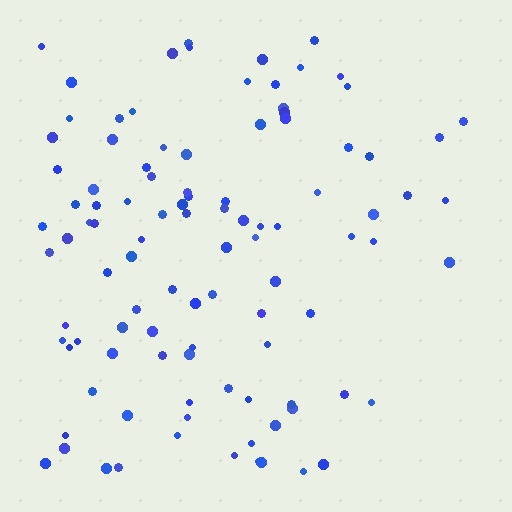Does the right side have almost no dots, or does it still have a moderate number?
Still a moderate number, just noticeably fewer than the left.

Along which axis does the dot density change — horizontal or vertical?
Horizontal.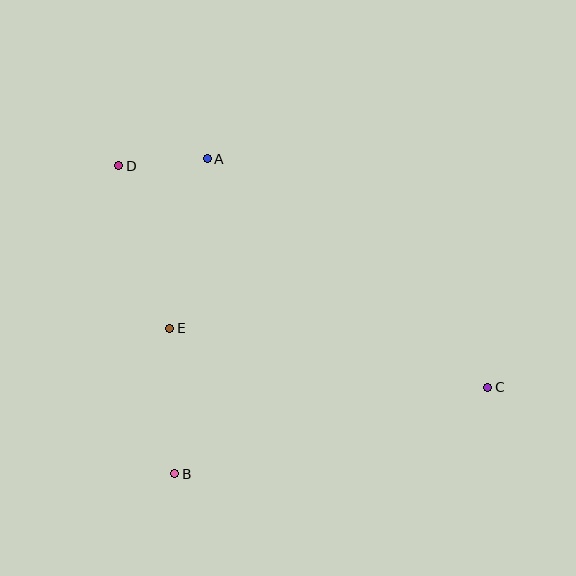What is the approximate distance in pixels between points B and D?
The distance between B and D is approximately 313 pixels.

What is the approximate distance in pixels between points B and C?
The distance between B and C is approximately 325 pixels.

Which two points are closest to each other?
Points A and D are closest to each other.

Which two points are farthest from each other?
Points C and D are farthest from each other.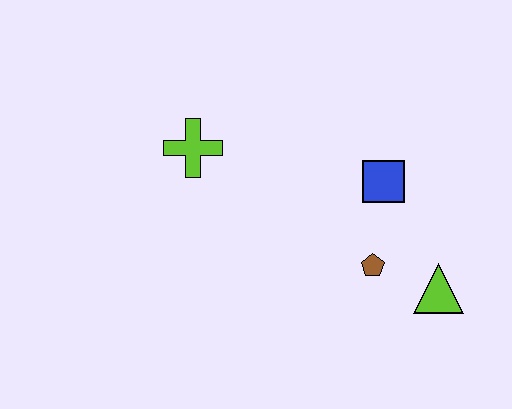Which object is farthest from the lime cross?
The lime triangle is farthest from the lime cross.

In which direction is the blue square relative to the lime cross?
The blue square is to the right of the lime cross.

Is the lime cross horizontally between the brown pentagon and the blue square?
No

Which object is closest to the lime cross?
The blue square is closest to the lime cross.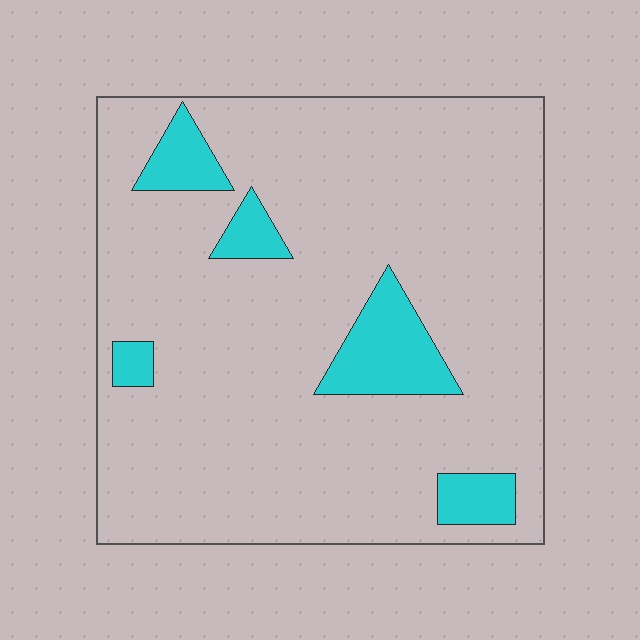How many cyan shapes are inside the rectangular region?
5.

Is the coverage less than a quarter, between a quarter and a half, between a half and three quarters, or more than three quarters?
Less than a quarter.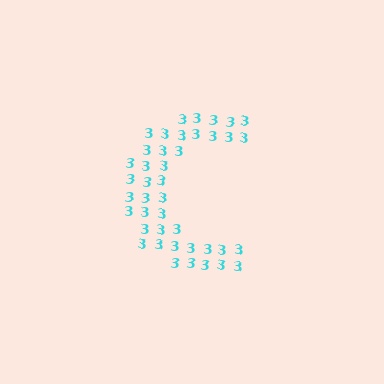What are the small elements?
The small elements are digit 3's.